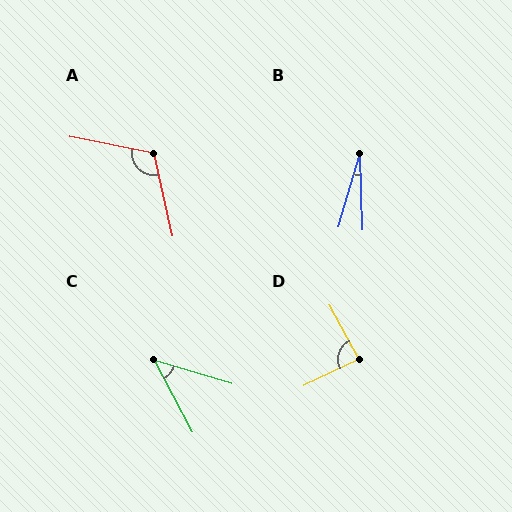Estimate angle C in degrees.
Approximately 46 degrees.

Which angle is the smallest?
B, at approximately 18 degrees.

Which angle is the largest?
A, at approximately 114 degrees.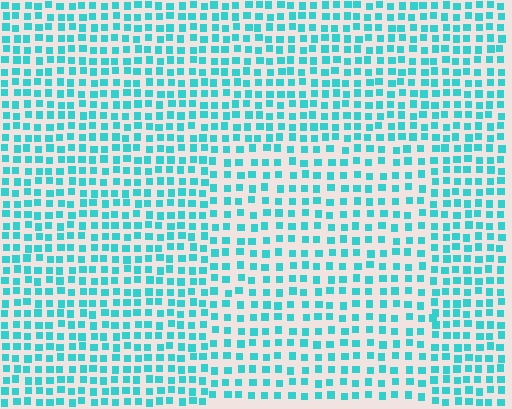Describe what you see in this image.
The image contains small cyan elements arranged at two different densities. A rectangle-shaped region is visible where the elements are less densely packed than the surrounding area.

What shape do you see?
I see a rectangle.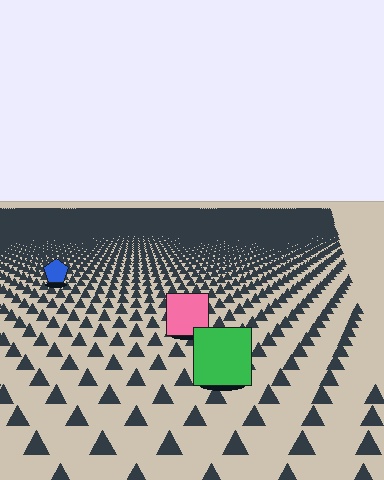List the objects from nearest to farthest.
From nearest to farthest: the green square, the pink square, the blue pentagon.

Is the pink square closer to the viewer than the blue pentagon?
Yes. The pink square is closer — you can tell from the texture gradient: the ground texture is coarser near it.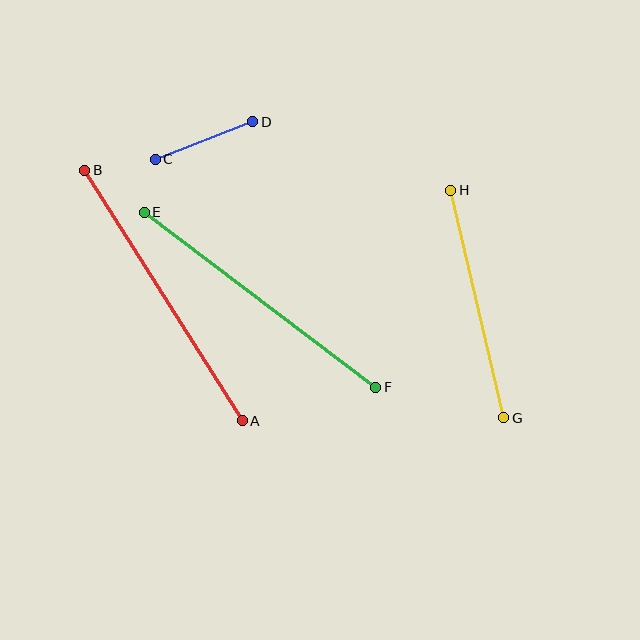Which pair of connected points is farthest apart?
Points A and B are farthest apart.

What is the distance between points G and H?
The distance is approximately 233 pixels.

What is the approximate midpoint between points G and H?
The midpoint is at approximately (477, 304) pixels.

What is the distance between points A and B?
The distance is approximately 296 pixels.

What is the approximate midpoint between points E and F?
The midpoint is at approximately (260, 300) pixels.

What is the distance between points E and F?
The distance is approximately 290 pixels.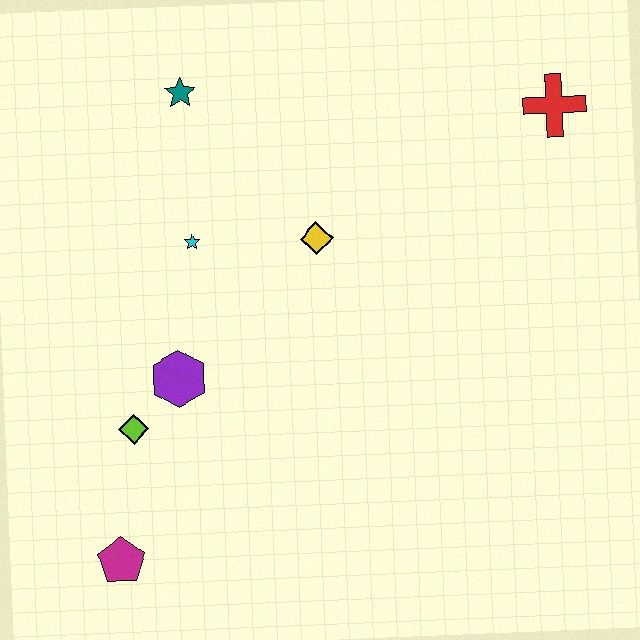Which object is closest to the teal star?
The cyan star is closest to the teal star.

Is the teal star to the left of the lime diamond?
No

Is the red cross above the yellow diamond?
Yes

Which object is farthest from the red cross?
The magenta pentagon is farthest from the red cross.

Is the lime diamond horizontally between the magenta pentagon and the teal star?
Yes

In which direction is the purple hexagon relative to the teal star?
The purple hexagon is below the teal star.